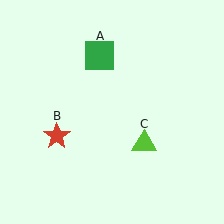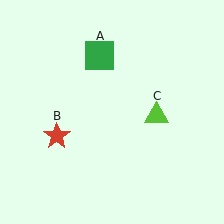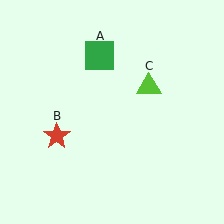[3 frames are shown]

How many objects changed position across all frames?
1 object changed position: lime triangle (object C).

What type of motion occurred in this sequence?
The lime triangle (object C) rotated counterclockwise around the center of the scene.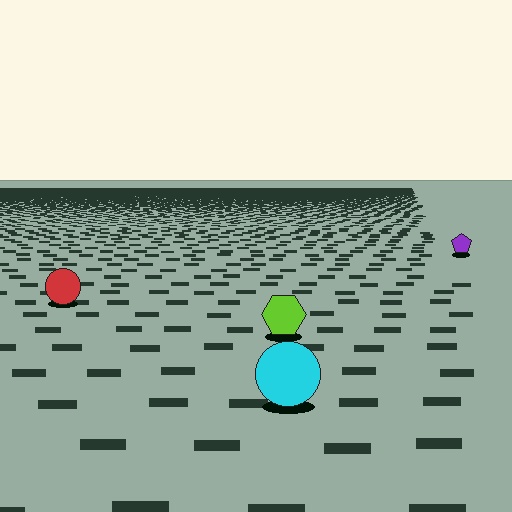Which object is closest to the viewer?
The cyan circle is closest. The texture marks near it are larger and more spread out.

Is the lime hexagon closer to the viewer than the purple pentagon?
Yes. The lime hexagon is closer — you can tell from the texture gradient: the ground texture is coarser near it.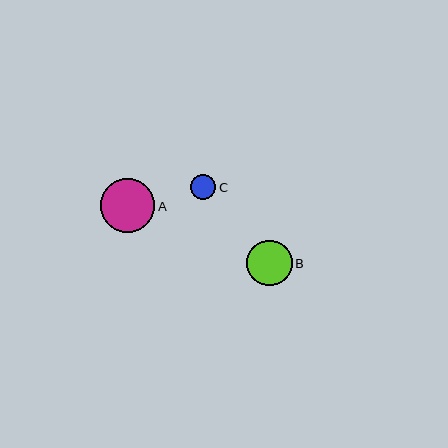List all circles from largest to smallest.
From largest to smallest: A, B, C.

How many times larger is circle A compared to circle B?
Circle A is approximately 1.2 times the size of circle B.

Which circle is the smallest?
Circle C is the smallest with a size of approximately 25 pixels.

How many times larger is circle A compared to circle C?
Circle A is approximately 2.1 times the size of circle C.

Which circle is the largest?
Circle A is the largest with a size of approximately 54 pixels.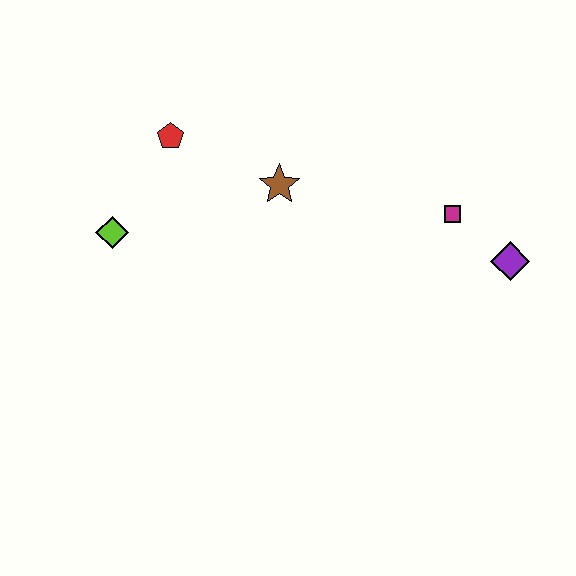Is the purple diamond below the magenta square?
Yes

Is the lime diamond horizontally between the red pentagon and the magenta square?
No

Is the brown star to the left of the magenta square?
Yes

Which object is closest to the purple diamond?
The magenta square is closest to the purple diamond.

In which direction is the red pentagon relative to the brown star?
The red pentagon is to the left of the brown star.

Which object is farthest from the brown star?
The purple diamond is farthest from the brown star.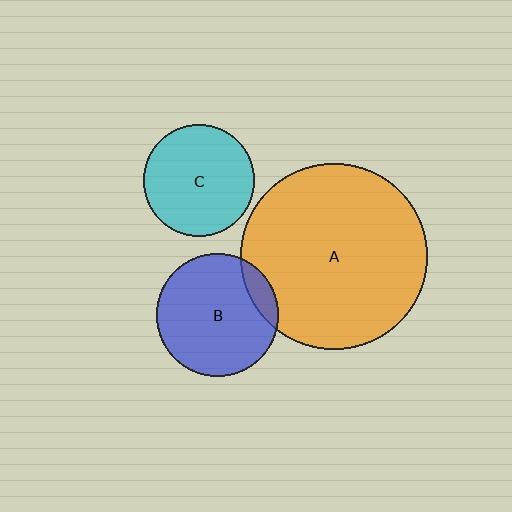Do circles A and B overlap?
Yes.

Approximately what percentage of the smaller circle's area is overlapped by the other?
Approximately 10%.